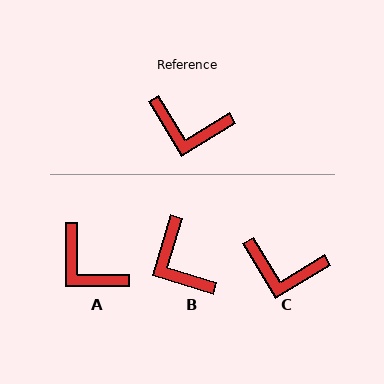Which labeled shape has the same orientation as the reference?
C.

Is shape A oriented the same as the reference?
No, it is off by about 31 degrees.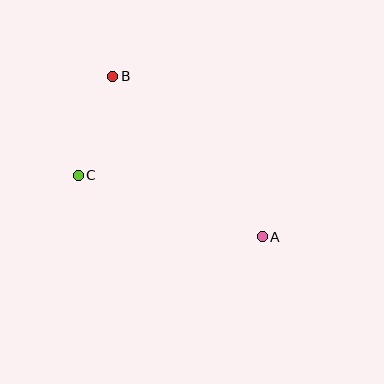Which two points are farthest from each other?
Points A and B are farthest from each other.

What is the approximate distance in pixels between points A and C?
The distance between A and C is approximately 194 pixels.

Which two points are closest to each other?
Points B and C are closest to each other.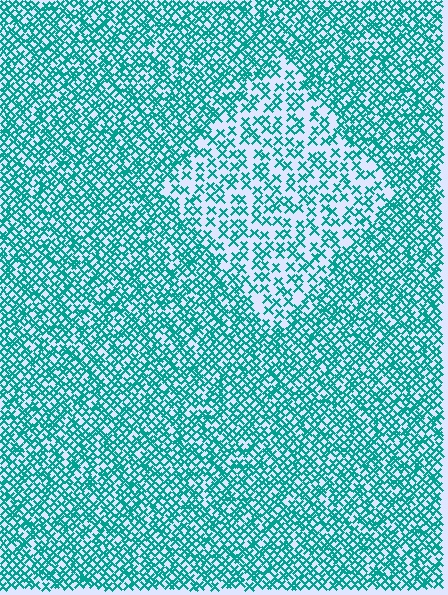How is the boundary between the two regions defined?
The boundary is defined by a change in element density (approximately 1.9x ratio). All elements are the same color, size, and shape.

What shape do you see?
I see a diamond.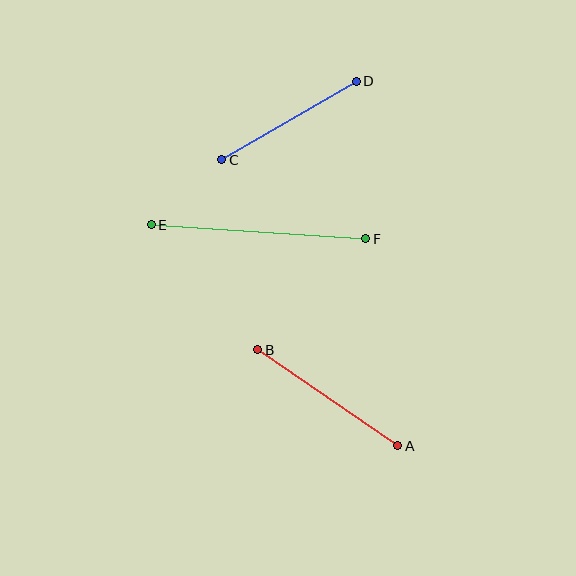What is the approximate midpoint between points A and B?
The midpoint is at approximately (328, 398) pixels.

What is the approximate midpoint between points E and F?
The midpoint is at approximately (258, 232) pixels.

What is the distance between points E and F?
The distance is approximately 215 pixels.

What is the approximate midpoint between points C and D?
The midpoint is at approximately (289, 120) pixels.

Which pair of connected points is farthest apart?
Points E and F are farthest apart.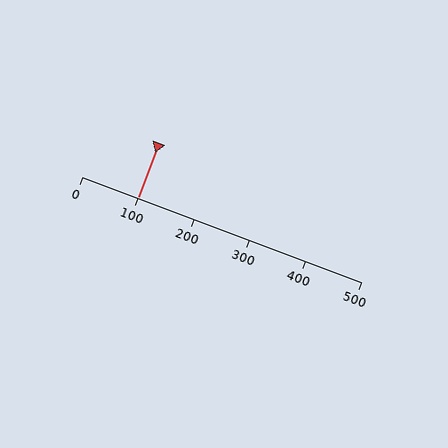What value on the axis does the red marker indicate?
The marker indicates approximately 100.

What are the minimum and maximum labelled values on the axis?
The axis runs from 0 to 500.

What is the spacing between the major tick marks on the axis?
The major ticks are spaced 100 apart.